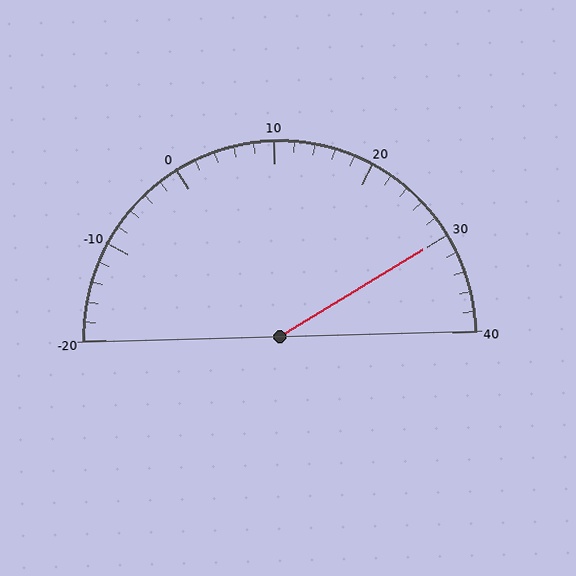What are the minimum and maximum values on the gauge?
The gauge ranges from -20 to 40.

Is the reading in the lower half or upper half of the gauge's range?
The reading is in the upper half of the range (-20 to 40).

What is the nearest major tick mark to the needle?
The nearest major tick mark is 30.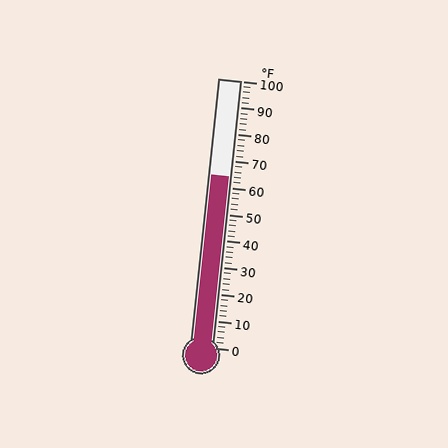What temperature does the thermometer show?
The thermometer shows approximately 64°F.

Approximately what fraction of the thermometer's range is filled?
The thermometer is filled to approximately 65% of its range.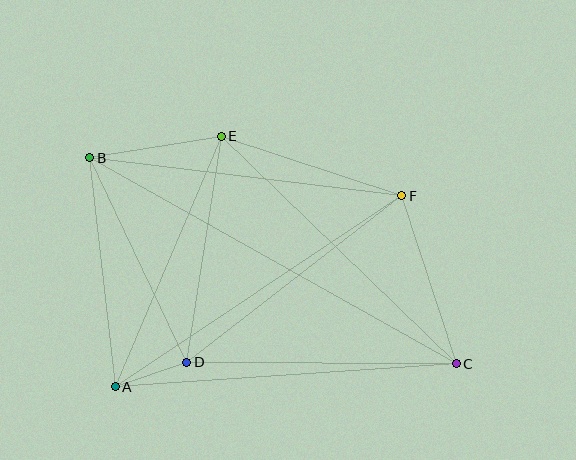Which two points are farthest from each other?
Points B and C are farthest from each other.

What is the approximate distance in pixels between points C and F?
The distance between C and F is approximately 177 pixels.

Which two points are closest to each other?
Points A and D are closest to each other.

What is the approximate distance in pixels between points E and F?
The distance between E and F is approximately 190 pixels.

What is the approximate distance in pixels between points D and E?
The distance between D and E is approximately 229 pixels.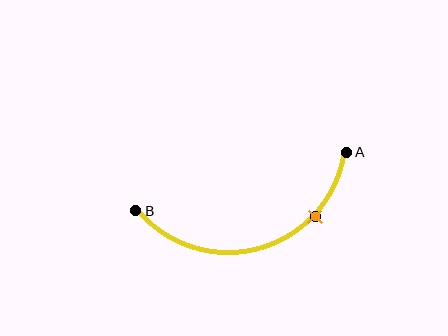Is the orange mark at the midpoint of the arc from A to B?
No. The orange mark lies on the arc but is closer to endpoint A. The arc midpoint would be at the point on the curve equidistant along the arc from both A and B.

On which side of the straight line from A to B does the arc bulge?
The arc bulges below the straight line connecting A and B.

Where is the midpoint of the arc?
The arc midpoint is the point on the curve farthest from the straight line joining A and B. It sits below that line.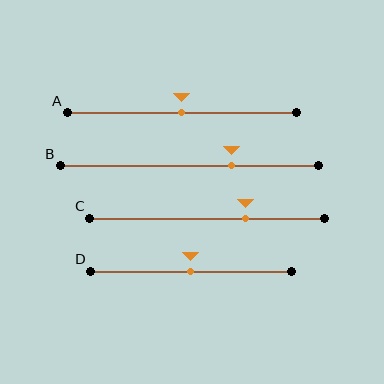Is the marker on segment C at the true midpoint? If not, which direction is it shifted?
No, the marker on segment C is shifted to the right by about 17% of the segment length.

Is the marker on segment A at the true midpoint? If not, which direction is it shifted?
Yes, the marker on segment A is at the true midpoint.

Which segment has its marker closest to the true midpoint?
Segment A has its marker closest to the true midpoint.